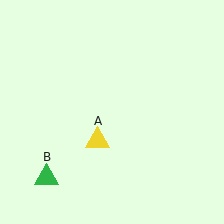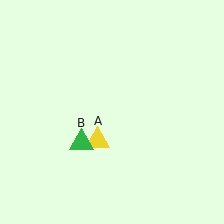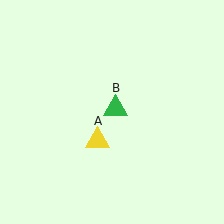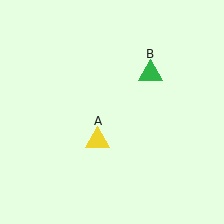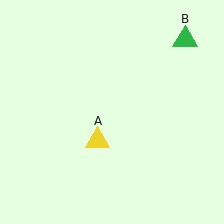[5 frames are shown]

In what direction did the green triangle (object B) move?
The green triangle (object B) moved up and to the right.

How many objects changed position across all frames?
1 object changed position: green triangle (object B).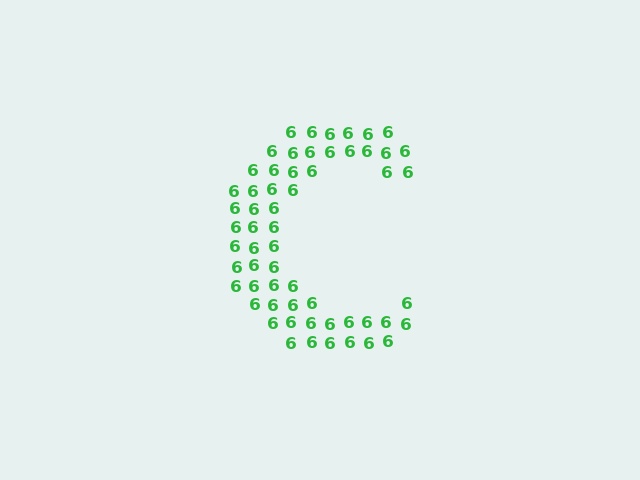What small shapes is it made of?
It is made of small digit 6's.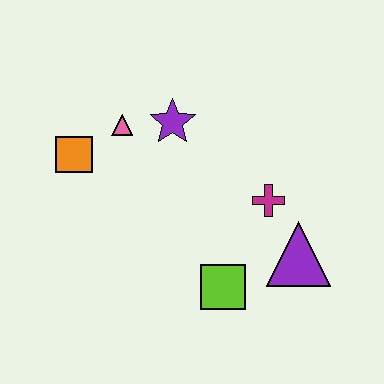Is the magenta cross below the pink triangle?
Yes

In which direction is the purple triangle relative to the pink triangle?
The purple triangle is to the right of the pink triangle.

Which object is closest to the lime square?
The purple triangle is closest to the lime square.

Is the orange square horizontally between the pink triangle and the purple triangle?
No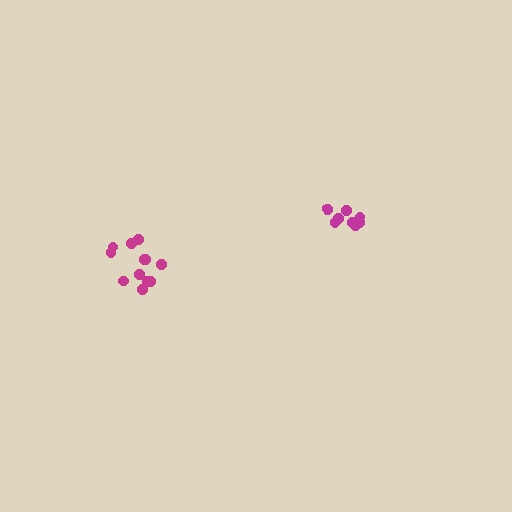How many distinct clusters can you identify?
There are 2 distinct clusters.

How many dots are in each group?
Group 1: 12 dots, Group 2: 8 dots (20 total).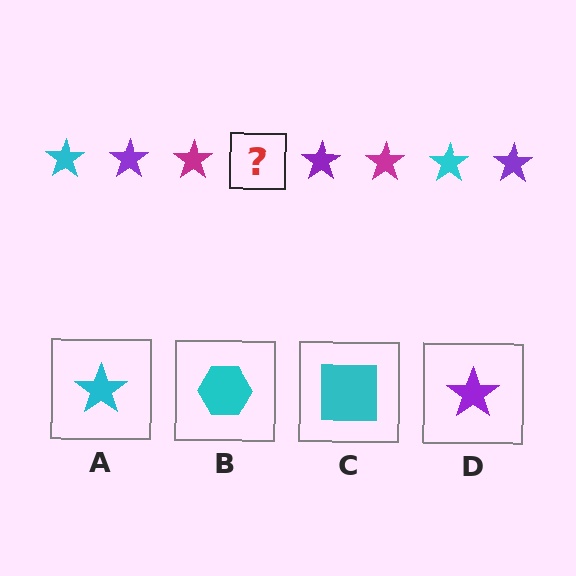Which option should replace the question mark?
Option A.